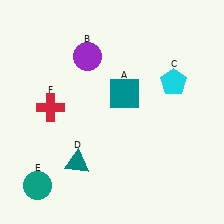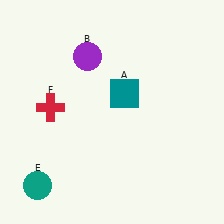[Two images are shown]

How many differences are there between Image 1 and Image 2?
There are 2 differences between the two images.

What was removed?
The cyan pentagon (C), the teal triangle (D) were removed in Image 2.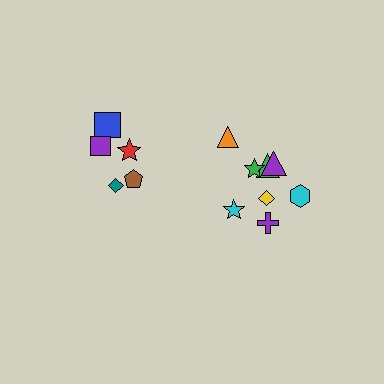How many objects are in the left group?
There are 5 objects.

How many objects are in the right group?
There are 8 objects.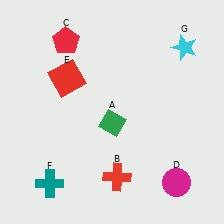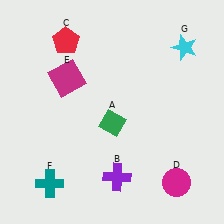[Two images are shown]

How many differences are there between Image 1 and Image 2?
There are 2 differences between the two images.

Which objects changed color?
B changed from red to purple. E changed from red to magenta.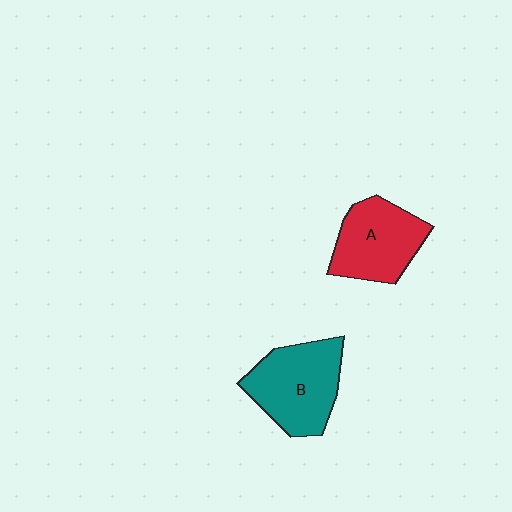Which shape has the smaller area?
Shape A (red).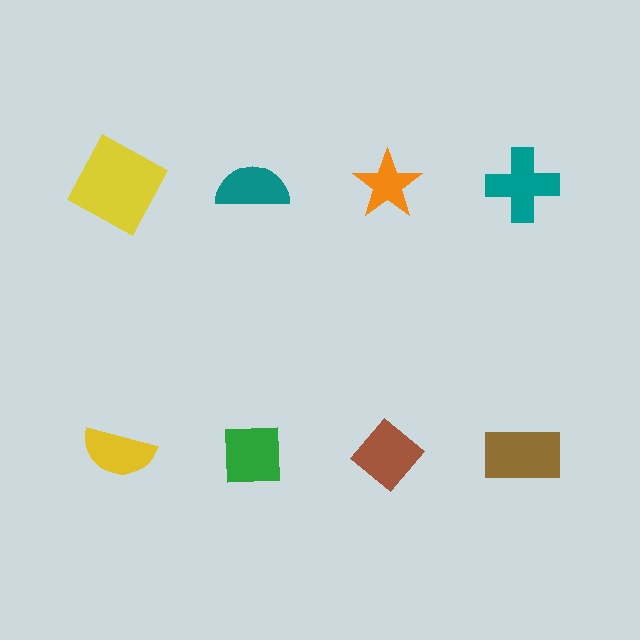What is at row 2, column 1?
A yellow semicircle.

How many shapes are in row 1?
4 shapes.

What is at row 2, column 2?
A green square.